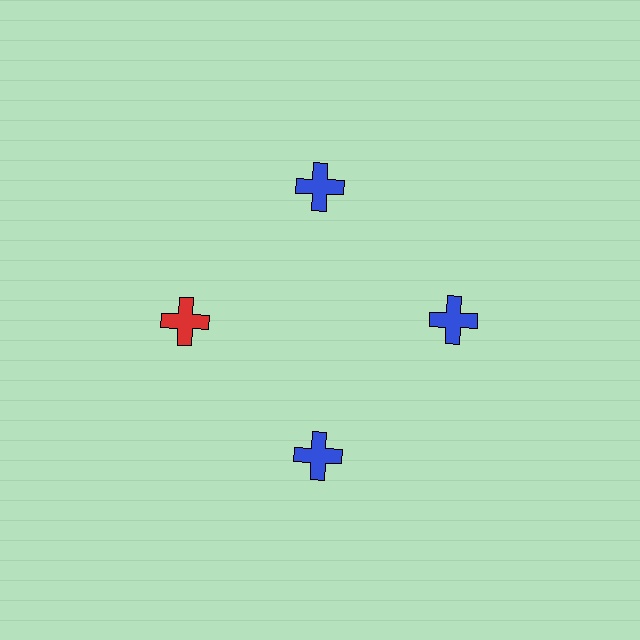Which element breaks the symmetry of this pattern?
The red cross at roughly the 9 o'clock position breaks the symmetry. All other shapes are blue crosses.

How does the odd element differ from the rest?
It has a different color: red instead of blue.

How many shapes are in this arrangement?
There are 4 shapes arranged in a ring pattern.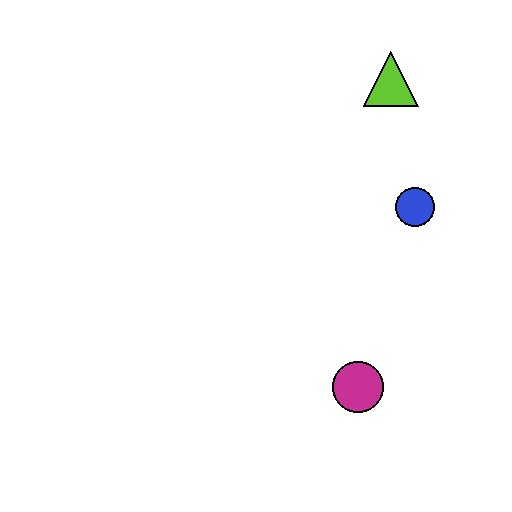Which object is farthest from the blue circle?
The magenta circle is farthest from the blue circle.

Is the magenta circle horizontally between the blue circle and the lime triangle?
No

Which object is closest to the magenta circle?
The blue circle is closest to the magenta circle.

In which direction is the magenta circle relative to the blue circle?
The magenta circle is below the blue circle.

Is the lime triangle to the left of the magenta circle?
No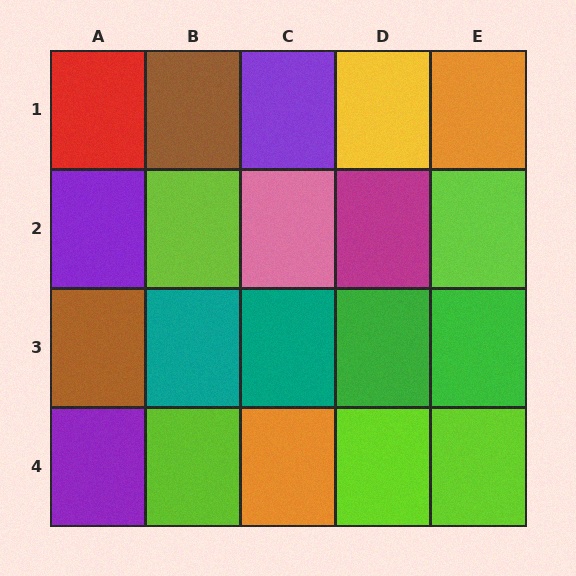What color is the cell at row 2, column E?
Lime.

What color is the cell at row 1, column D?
Yellow.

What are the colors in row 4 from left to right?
Purple, lime, orange, lime, lime.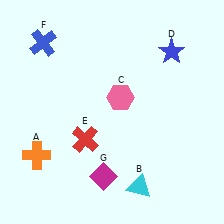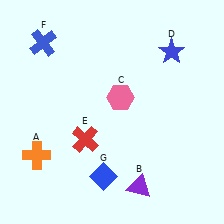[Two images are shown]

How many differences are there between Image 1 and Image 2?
There are 2 differences between the two images.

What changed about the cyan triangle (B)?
In Image 1, B is cyan. In Image 2, it changed to purple.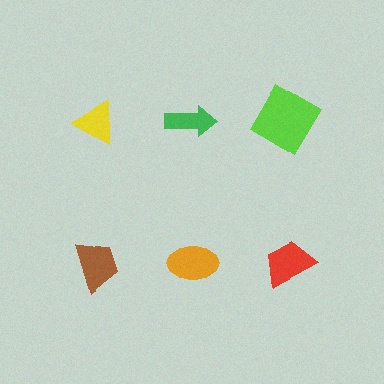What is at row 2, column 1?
A brown trapezoid.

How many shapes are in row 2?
3 shapes.